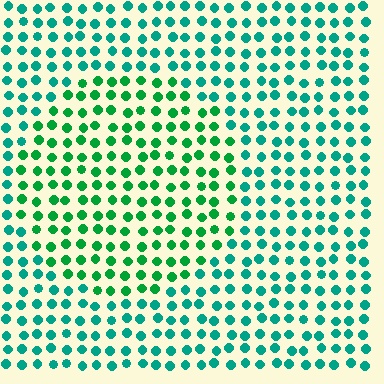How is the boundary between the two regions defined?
The boundary is defined purely by a slight shift in hue (about 31 degrees). Spacing, size, and orientation are identical on both sides.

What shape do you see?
I see a circle.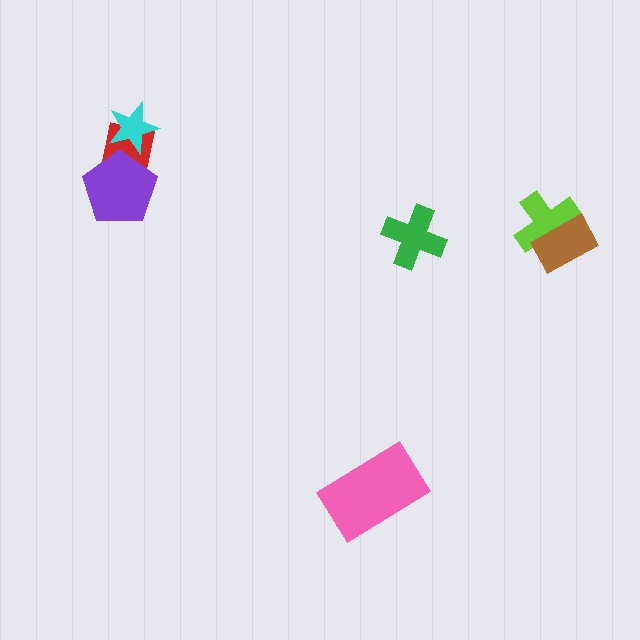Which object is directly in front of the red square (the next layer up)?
The cyan star is directly in front of the red square.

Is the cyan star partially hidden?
No, no other shape covers it.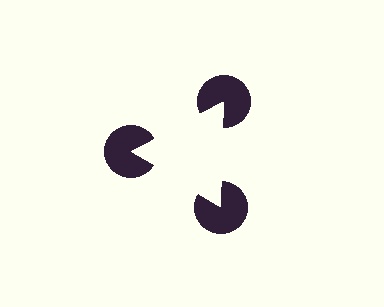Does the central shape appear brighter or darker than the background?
It typically appears slightly brighter than the background, even though no actual brightness change is drawn.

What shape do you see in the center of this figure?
An illusory triangle — its edges are inferred from the aligned wedge cuts in the pac-man discs, not physically drawn.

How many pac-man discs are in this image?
There are 3 — one at each vertex of the illusory triangle.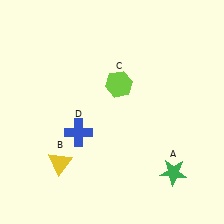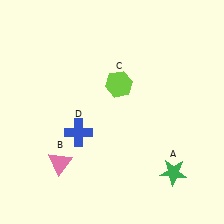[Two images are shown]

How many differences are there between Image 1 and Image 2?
There is 1 difference between the two images.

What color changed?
The triangle (B) changed from yellow in Image 1 to pink in Image 2.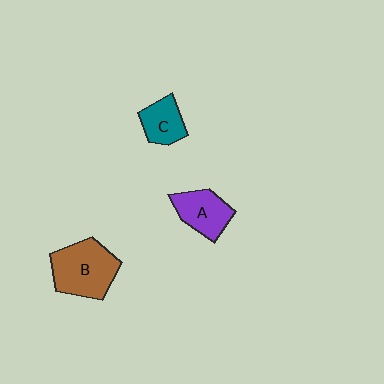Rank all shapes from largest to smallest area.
From largest to smallest: B (brown), A (purple), C (teal).